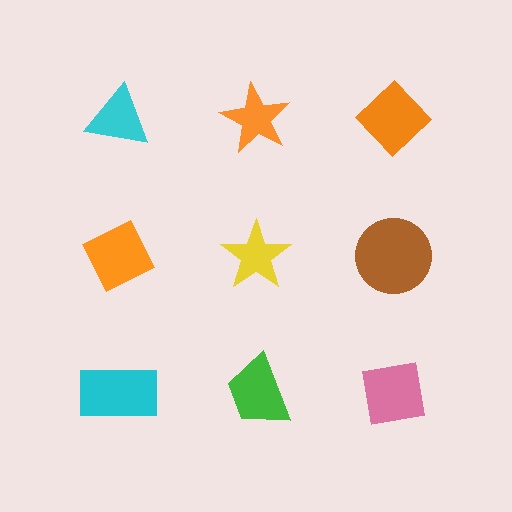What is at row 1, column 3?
An orange diamond.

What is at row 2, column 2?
A yellow star.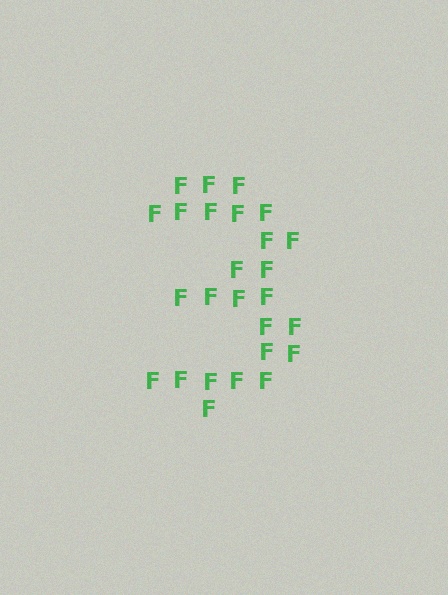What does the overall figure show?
The overall figure shows the digit 3.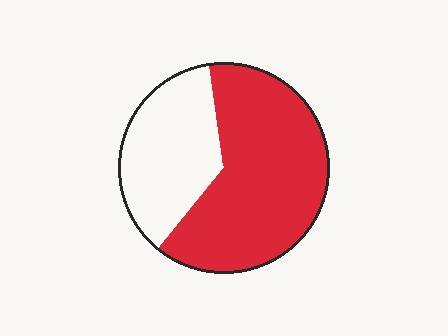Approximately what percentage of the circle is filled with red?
Approximately 65%.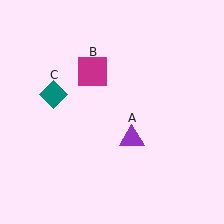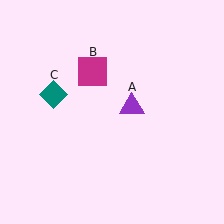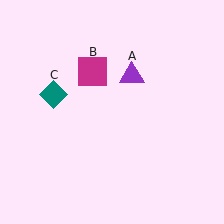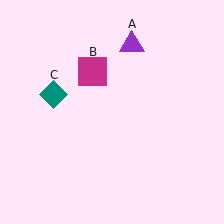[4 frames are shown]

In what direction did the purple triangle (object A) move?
The purple triangle (object A) moved up.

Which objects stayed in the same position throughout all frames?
Magenta square (object B) and teal diamond (object C) remained stationary.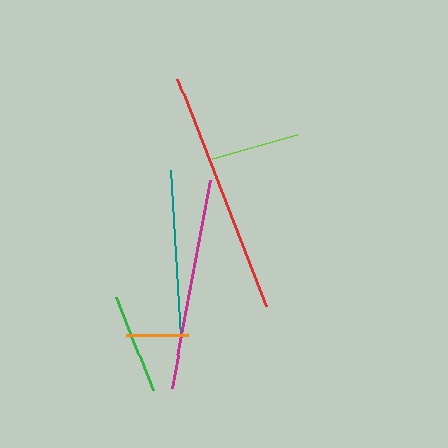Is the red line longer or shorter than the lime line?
The red line is longer than the lime line.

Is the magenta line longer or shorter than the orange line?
The magenta line is longer than the orange line.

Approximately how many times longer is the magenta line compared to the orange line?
The magenta line is approximately 3.5 times the length of the orange line.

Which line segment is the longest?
The red line is the longest at approximately 243 pixels.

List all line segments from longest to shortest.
From longest to shortest: red, magenta, teal, green, lime, orange.